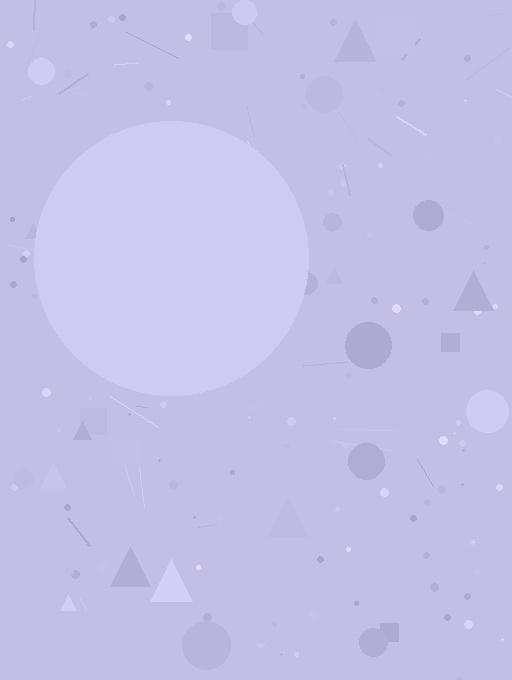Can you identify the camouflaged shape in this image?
The camouflaged shape is a circle.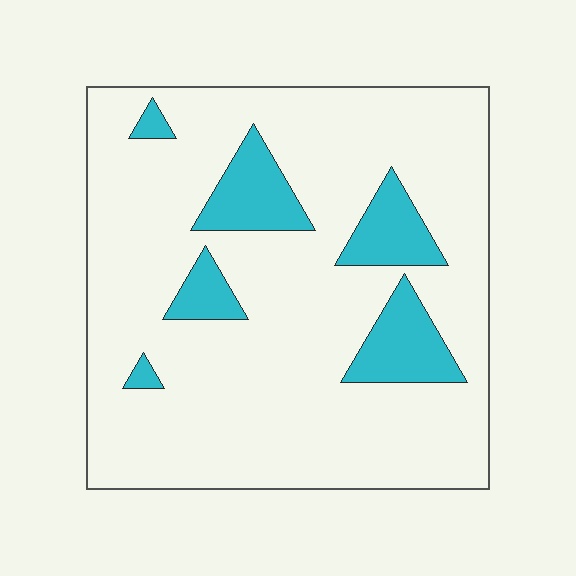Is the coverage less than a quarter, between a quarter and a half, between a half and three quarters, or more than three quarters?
Less than a quarter.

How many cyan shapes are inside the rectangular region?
6.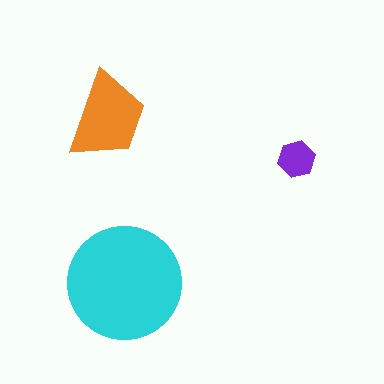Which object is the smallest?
The purple hexagon.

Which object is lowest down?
The cyan circle is bottommost.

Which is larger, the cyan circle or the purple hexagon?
The cyan circle.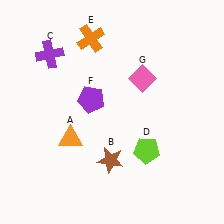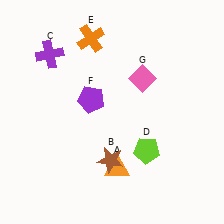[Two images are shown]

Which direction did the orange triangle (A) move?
The orange triangle (A) moved right.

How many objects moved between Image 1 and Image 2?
1 object moved between the two images.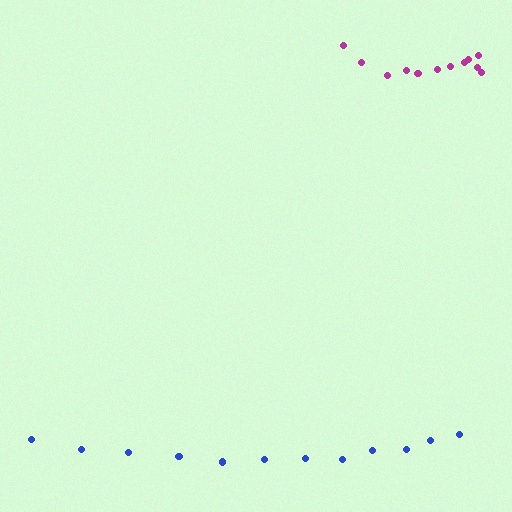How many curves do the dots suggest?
There are 2 distinct paths.